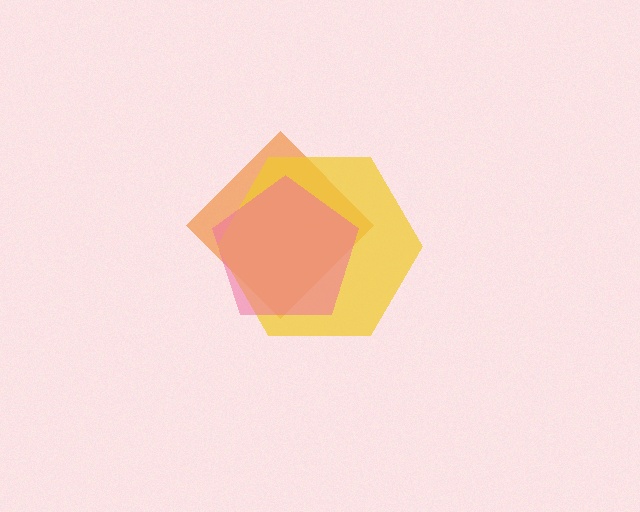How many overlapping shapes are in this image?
There are 3 overlapping shapes in the image.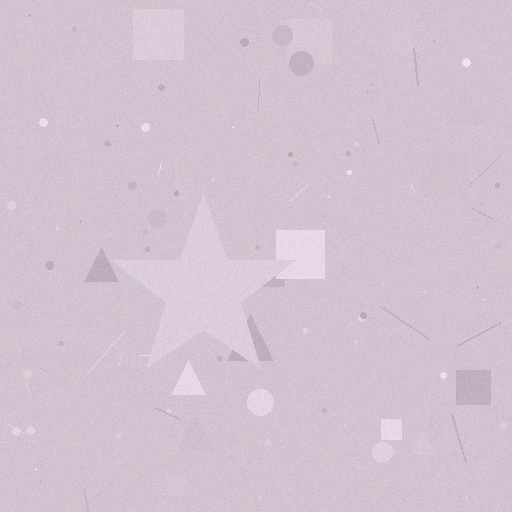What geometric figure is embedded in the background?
A star is embedded in the background.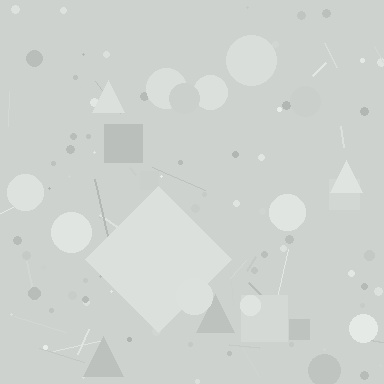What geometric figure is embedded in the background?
A diamond is embedded in the background.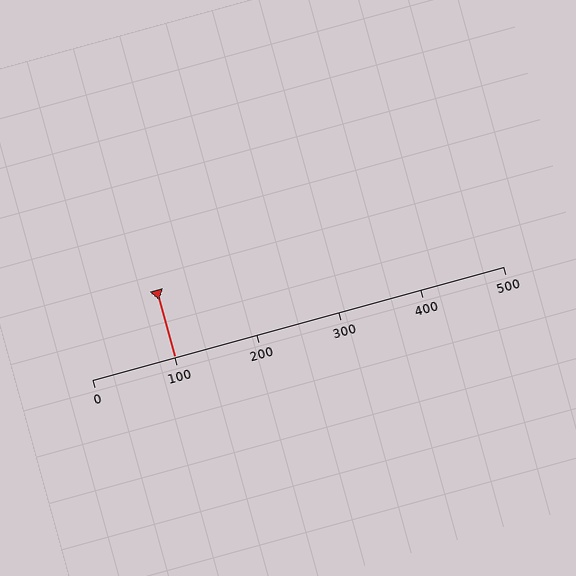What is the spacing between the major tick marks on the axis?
The major ticks are spaced 100 apart.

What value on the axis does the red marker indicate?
The marker indicates approximately 100.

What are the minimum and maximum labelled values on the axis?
The axis runs from 0 to 500.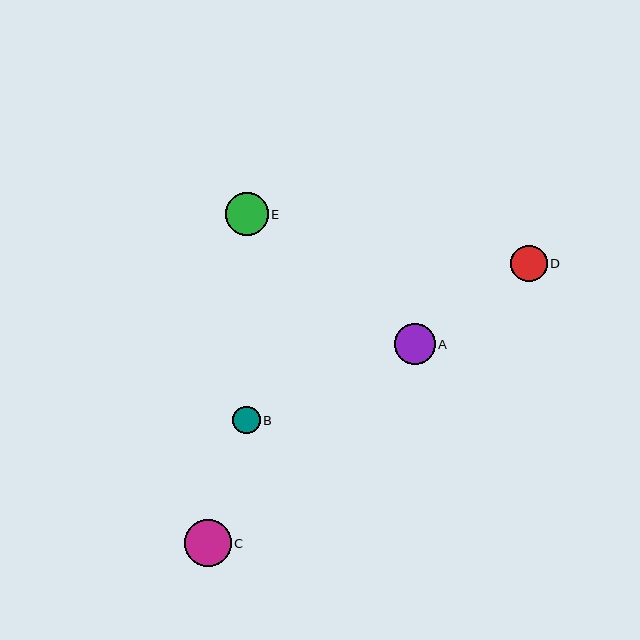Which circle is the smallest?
Circle B is the smallest with a size of approximately 27 pixels.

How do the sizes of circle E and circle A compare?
Circle E and circle A are approximately the same size.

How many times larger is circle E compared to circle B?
Circle E is approximately 1.6 times the size of circle B.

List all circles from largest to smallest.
From largest to smallest: C, E, A, D, B.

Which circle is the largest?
Circle C is the largest with a size of approximately 47 pixels.